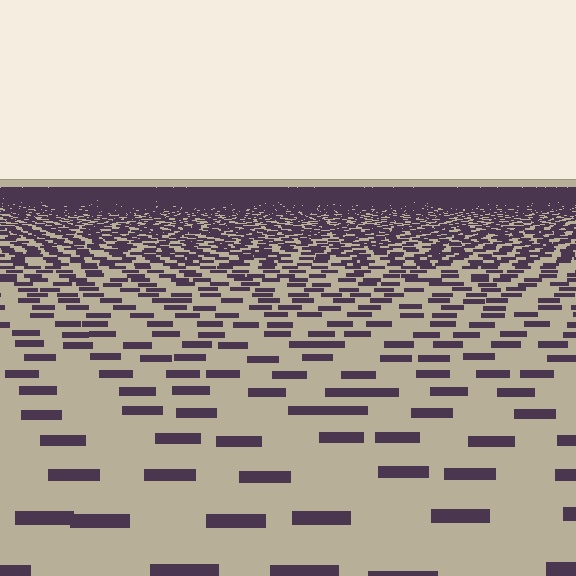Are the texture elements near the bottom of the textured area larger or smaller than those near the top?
Larger. Near the bottom, elements are closer to the viewer and appear at a bigger on-screen size.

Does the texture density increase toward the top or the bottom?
Density increases toward the top.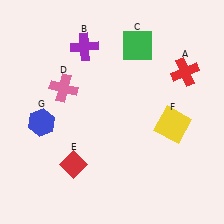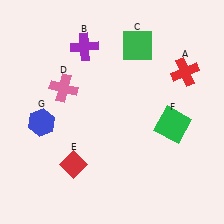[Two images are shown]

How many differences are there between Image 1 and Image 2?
There is 1 difference between the two images.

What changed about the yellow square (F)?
In Image 1, F is yellow. In Image 2, it changed to green.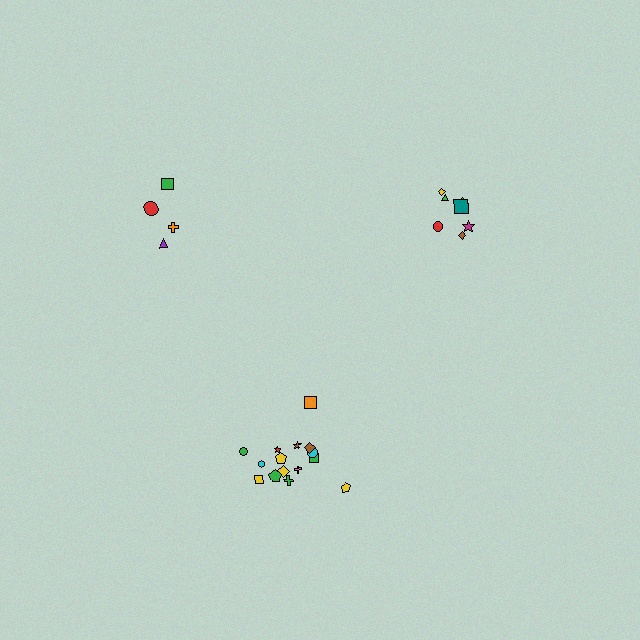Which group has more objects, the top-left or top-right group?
The top-right group.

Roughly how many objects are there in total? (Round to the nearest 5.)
Roughly 25 objects in total.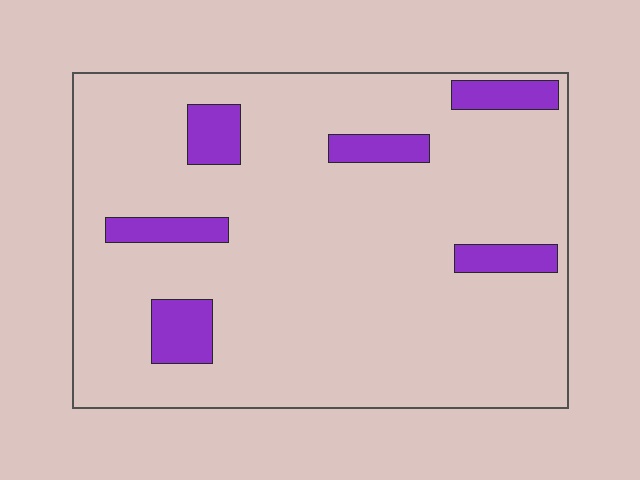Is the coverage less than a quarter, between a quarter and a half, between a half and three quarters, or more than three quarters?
Less than a quarter.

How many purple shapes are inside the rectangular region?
6.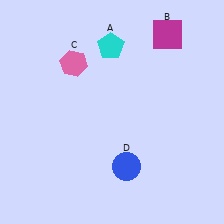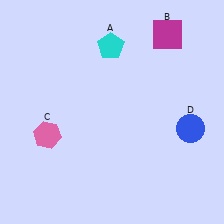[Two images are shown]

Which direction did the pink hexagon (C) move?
The pink hexagon (C) moved down.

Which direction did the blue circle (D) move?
The blue circle (D) moved right.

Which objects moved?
The objects that moved are: the pink hexagon (C), the blue circle (D).